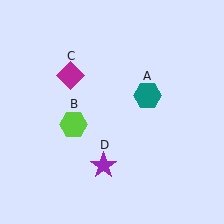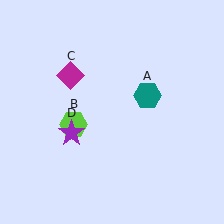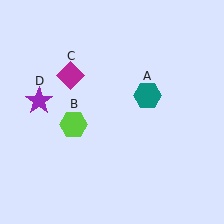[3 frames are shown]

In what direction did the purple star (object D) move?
The purple star (object D) moved up and to the left.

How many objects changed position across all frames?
1 object changed position: purple star (object D).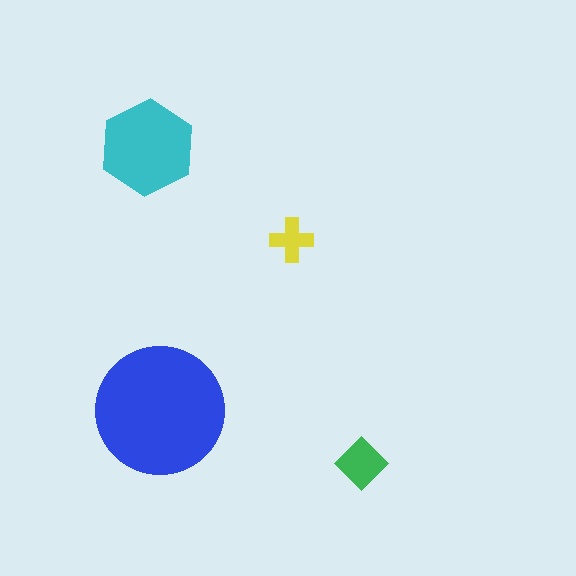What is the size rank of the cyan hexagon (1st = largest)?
2nd.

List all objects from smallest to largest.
The yellow cross, the green diamond, the cyan hexagon, the blue circle.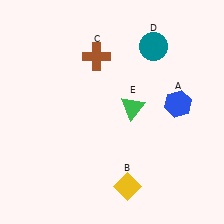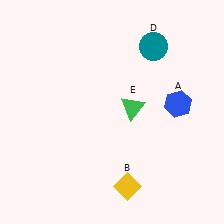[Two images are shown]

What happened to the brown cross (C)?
The brown cross (C) was removed in Image 2. It was in the top-left area of Image 1.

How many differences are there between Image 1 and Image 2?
There is 1 difference between the two images.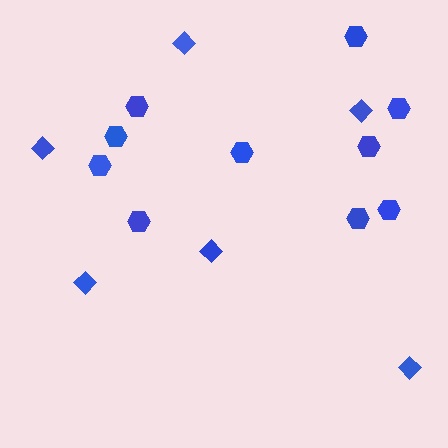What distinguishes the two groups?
There are 2 groups: one group of hexagons (10) and one group of diamonds (6).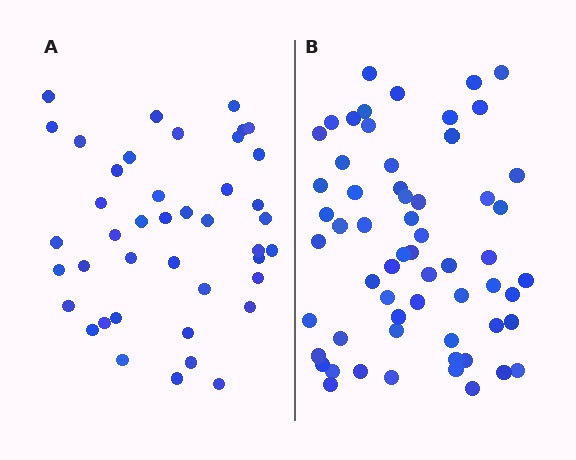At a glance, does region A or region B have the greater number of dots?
Region B (the right region) has more dots.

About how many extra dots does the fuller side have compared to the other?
Region B has approximately 20 more dots than region A.